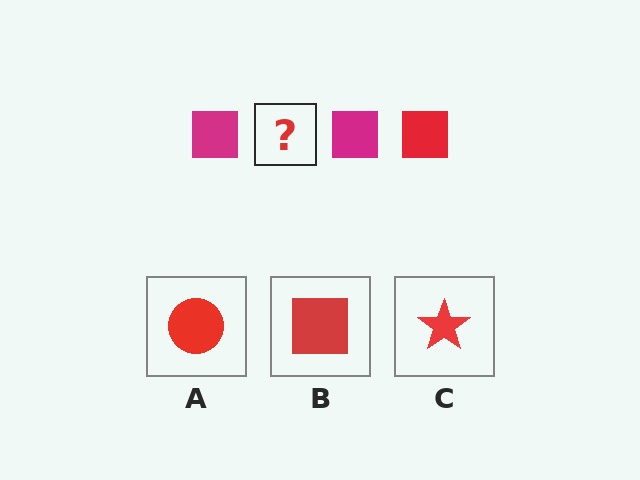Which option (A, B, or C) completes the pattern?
B.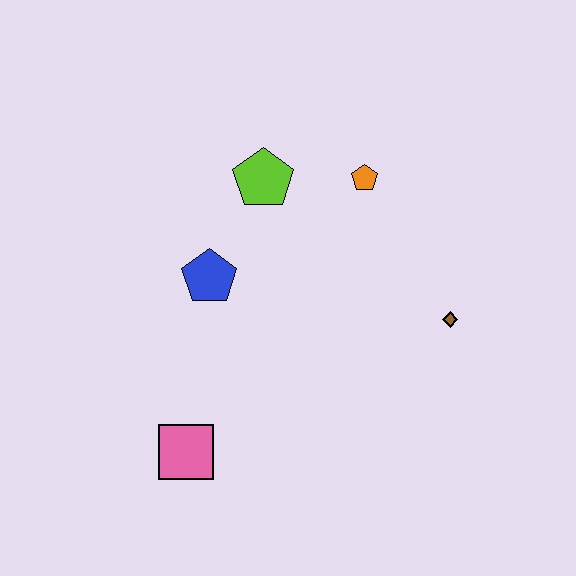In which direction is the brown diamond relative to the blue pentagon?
The brown diamond is to the right of the blue pentagon.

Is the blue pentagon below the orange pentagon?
Yes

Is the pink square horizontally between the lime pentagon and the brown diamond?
No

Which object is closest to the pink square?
The blue pentagon is closest to the pink square.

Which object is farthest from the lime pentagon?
The pink square is farthest from the lime pentagon.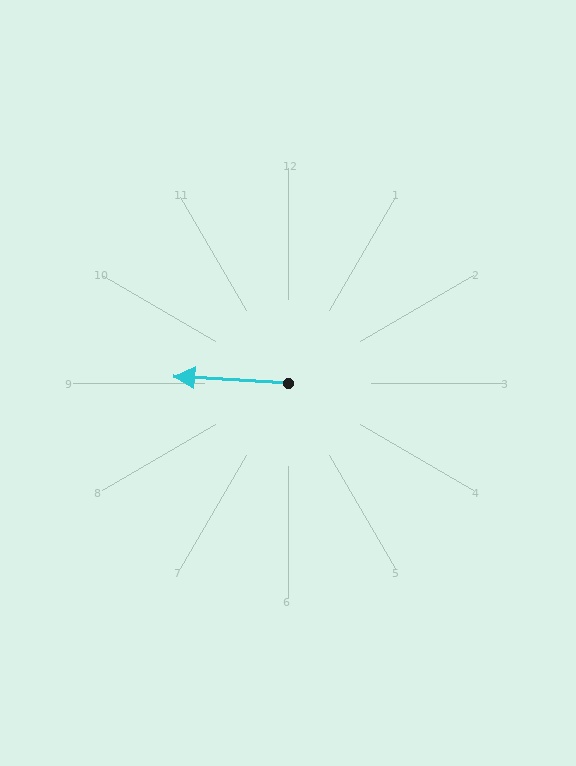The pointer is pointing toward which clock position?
Roughly 9 o'clock.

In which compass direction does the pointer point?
West.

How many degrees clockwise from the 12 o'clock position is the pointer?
Approximately 273 degrees.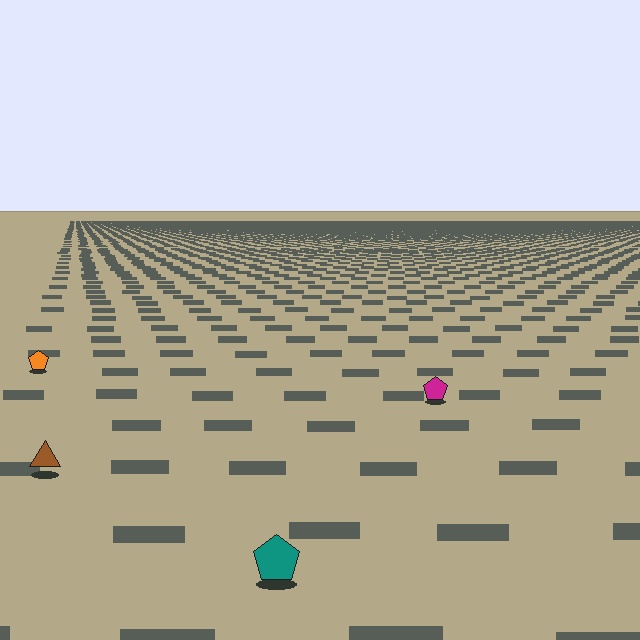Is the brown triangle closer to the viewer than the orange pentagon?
Yes. The brown triangle is closer — you can tell from the texture gradient: the ground texture is coarser near it.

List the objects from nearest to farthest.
From nearest to farthest: the teal pentagon, the brown triangle, the magenta pentagon, the orange pentagon.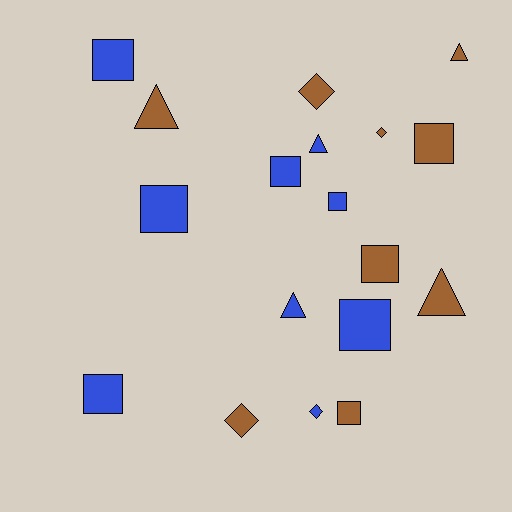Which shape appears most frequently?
Square, with 9 objects.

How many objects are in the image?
There are 18 objects.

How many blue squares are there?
There are 6 blue squares.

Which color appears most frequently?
Blue, with 9 objects.